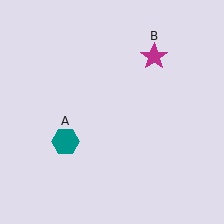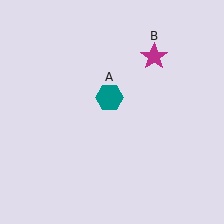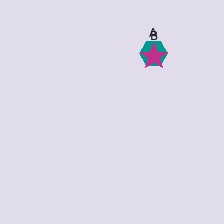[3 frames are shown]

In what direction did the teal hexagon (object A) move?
The teal hexagon (object A) moved up and to the right.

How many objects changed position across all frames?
1 object changed position: teal hexagon (object A).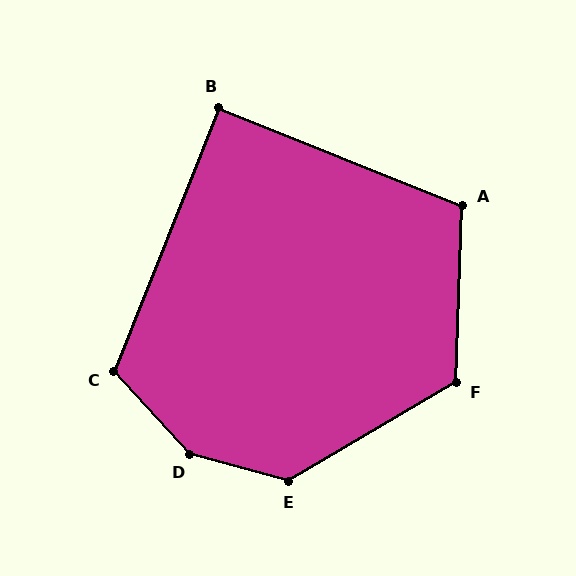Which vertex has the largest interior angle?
D, at approximately 148 degrees.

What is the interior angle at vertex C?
Approximately 116 degrees (obtuse).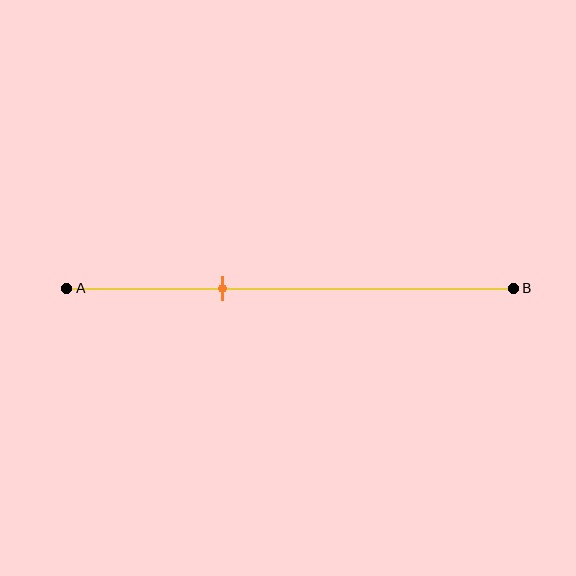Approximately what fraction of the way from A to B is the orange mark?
The orange mark is approximately 35% of the way from A to B.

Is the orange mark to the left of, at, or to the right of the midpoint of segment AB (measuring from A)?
The orange mark is to the left of the midpoint of segment AB.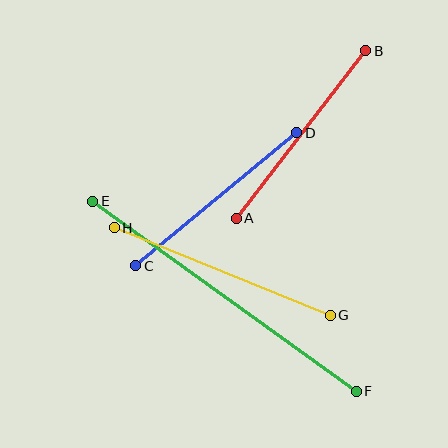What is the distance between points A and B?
The distance is approximately 212 pixels.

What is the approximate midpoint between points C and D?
The midpoint is at approximately (216, 199) pixels.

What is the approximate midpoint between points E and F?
The midpoint is at approximately (224, 296) pixels.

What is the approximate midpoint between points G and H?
The midpoint is at approximately (222, 272) pixels.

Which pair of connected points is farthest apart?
Points E and F are farthest apart.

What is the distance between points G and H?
The distance is approximately 233 pixels.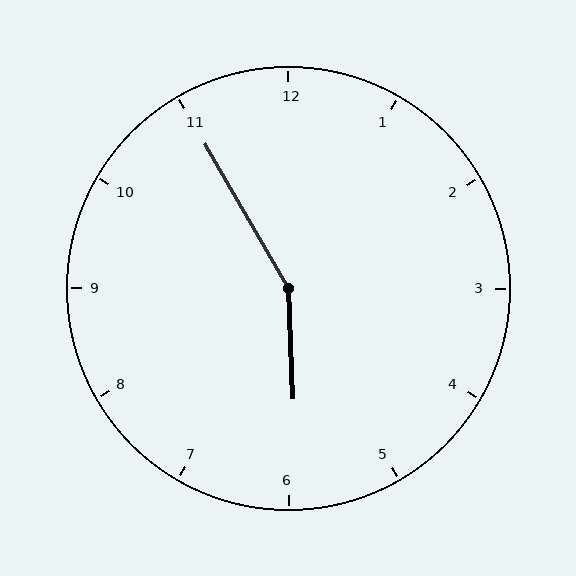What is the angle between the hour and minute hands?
Approximately 152 degrees.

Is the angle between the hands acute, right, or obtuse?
It is obtuse.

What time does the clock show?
5:55.